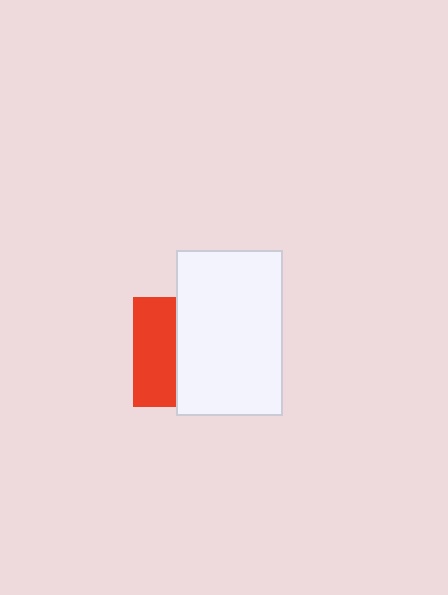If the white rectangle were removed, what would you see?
You would see the complete red square.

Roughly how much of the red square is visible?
A small part of it is visible (roughly 38%).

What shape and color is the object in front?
The object in front is a white rectangle.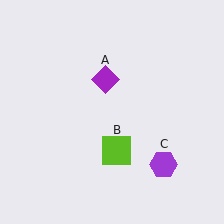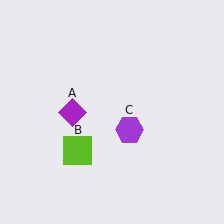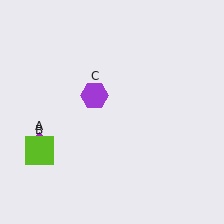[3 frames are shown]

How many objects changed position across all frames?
3 objects changed position: purple diamond (object A), lime square (object B), purple hexagon (object C).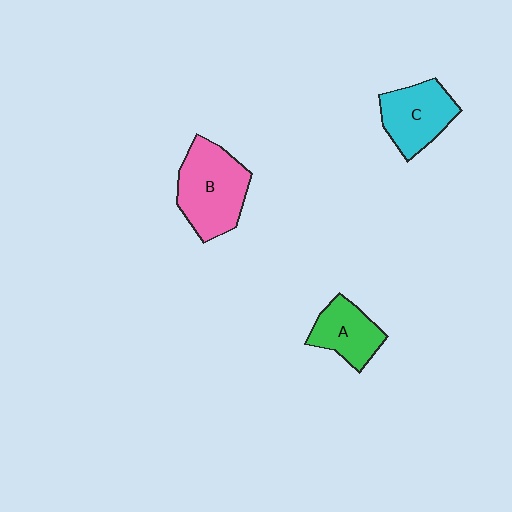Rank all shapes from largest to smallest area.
From largest to smallest: B (pink), C (cyan), A (green).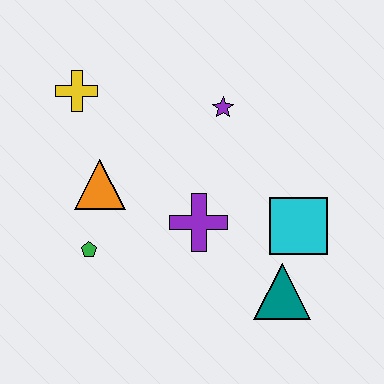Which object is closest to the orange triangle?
The green pentagon is closest to the orange triangle.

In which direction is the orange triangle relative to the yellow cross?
The orange triangle is below the yellow cross.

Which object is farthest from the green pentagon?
The cyan square is farthest from the green pentagon.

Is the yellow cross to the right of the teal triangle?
No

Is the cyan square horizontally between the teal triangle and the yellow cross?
No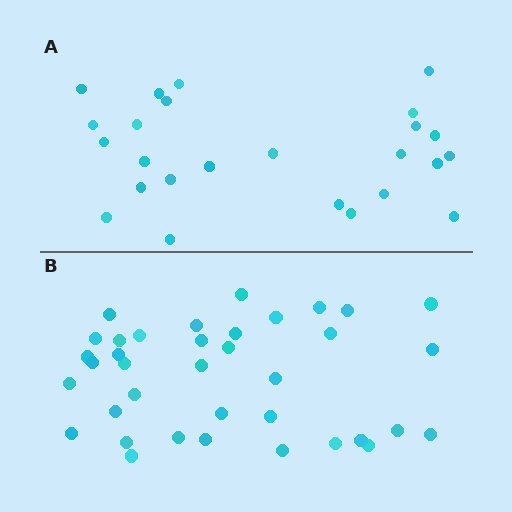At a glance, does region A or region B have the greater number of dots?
Region B (the bottom region) has more dots.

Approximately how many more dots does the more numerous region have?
Region B has roughly 12 or so more dots than region A.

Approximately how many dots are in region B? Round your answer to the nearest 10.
About 40 dots. (The exact count is 37, which rounds to 40.)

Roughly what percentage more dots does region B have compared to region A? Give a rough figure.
About 50% more.